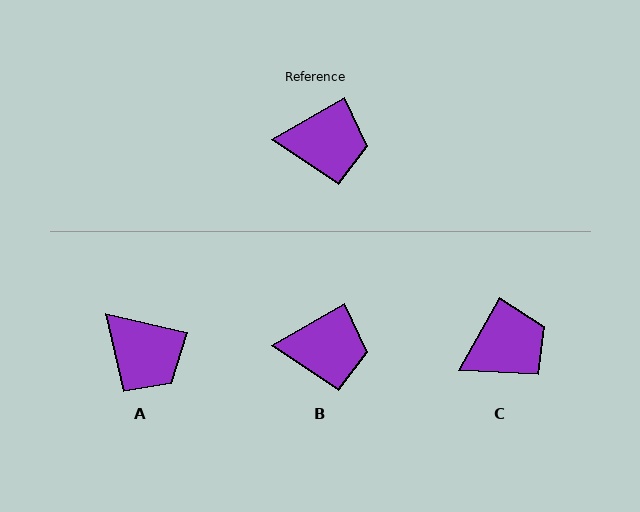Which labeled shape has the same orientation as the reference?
B.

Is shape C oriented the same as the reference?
No, it is off by about 31 degrees.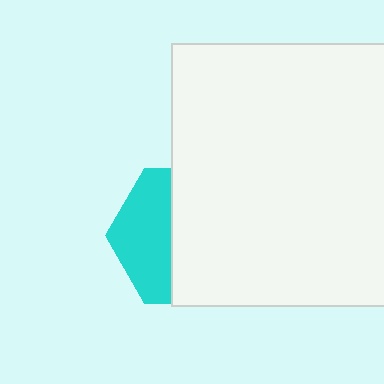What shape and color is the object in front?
The object in front is a white rectangle.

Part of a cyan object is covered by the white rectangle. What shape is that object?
It is a hexagon.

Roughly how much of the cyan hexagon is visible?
A small part of it is visible (roughly 40%).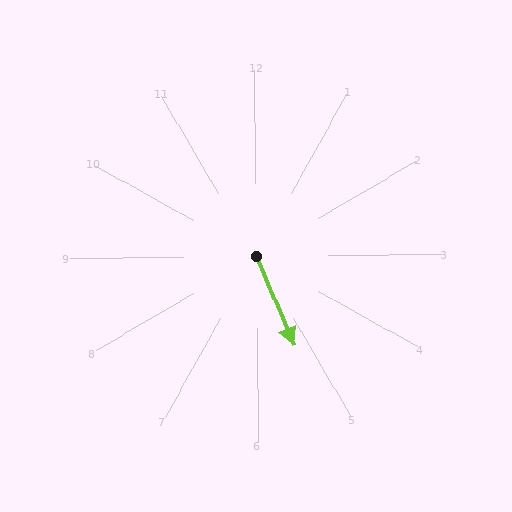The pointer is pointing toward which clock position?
Roughly 5 o'clock.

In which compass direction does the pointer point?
South.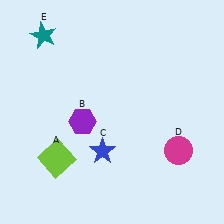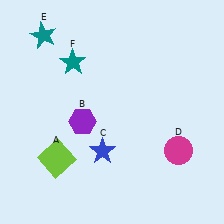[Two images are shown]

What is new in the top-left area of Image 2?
A teal star (F) was added in the top-left area of Image 2.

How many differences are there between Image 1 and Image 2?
There is 1 difference between the two images.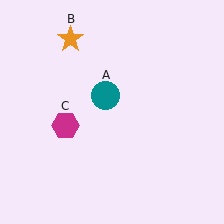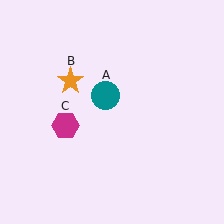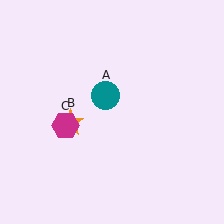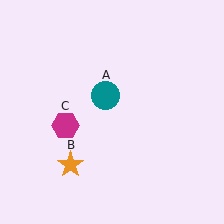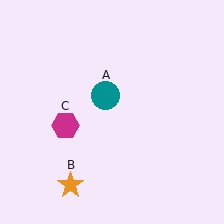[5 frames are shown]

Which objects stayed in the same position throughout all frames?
Teal circle (object A) and magenta hexagon (object C) remained stationary.